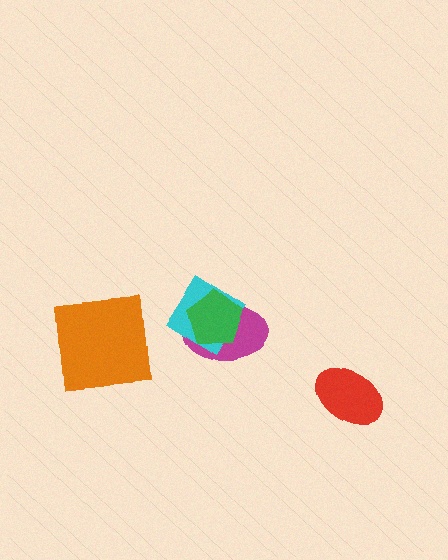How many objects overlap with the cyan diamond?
2 objects overlap with the cyan diamond.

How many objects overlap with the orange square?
0 objects overlap with the orange square.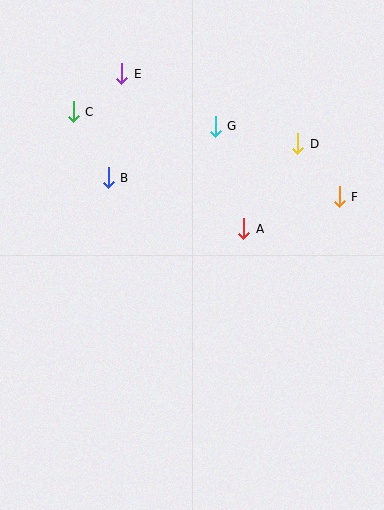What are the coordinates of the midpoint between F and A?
The midpoint between F and A is at (291, 213).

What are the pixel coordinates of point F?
Point F is at (339, 197).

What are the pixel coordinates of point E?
Point E is at (122, 74).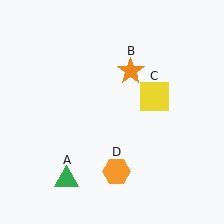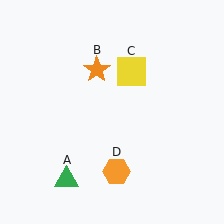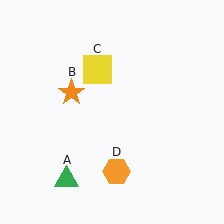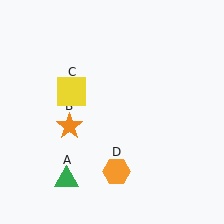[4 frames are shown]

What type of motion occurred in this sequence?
The orange star (object B), yellow square (object C) rotated counterclockwise around the center of the scene.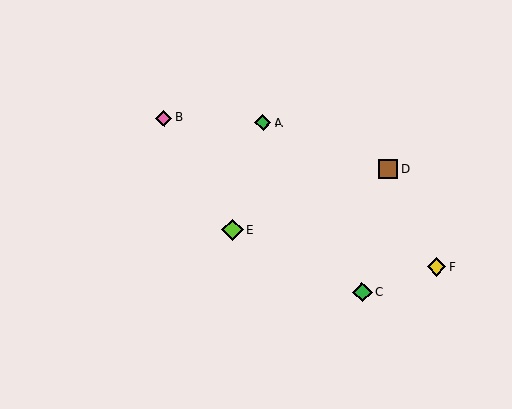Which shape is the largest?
The lime diamond (labeled E) is the largest.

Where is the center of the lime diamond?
The center of the lime diamond is at (233, 230).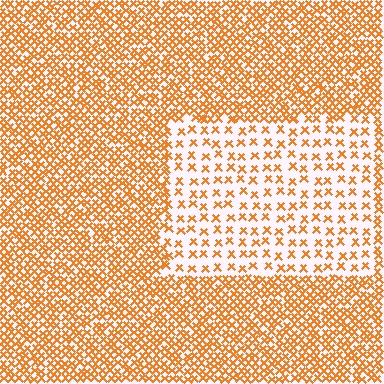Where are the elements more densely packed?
The elements are more densely packed outside the rectangle boundary.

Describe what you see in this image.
The image contains small orange elements arranged at two different densities. A rectangle-shaped region is visible where the elements are less densely packed than the surrounding area.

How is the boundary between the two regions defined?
The boundary is defined by a change in element density (approximately 2.6x ratio). All elements are the same color, size, and shape.